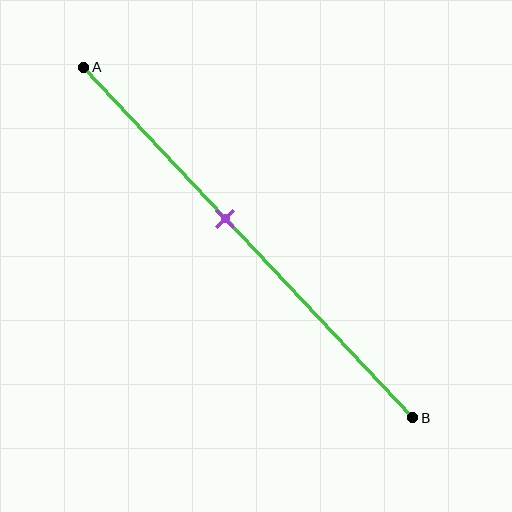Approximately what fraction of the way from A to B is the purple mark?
The purple mark is approximately 45% of the way from A to B.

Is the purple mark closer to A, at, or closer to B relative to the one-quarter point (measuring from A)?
The purple mark is closer to point B than the one-quarter point of segment AB.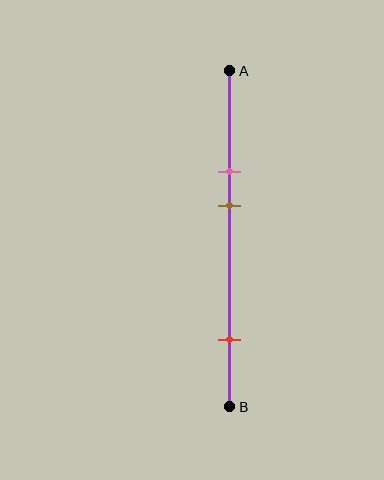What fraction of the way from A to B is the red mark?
The red mark is approximately 80% (0.8) of the way from A to B.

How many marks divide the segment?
There are 3 marks dividing the segment.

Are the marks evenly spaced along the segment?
No, the marks are not evenly spaced.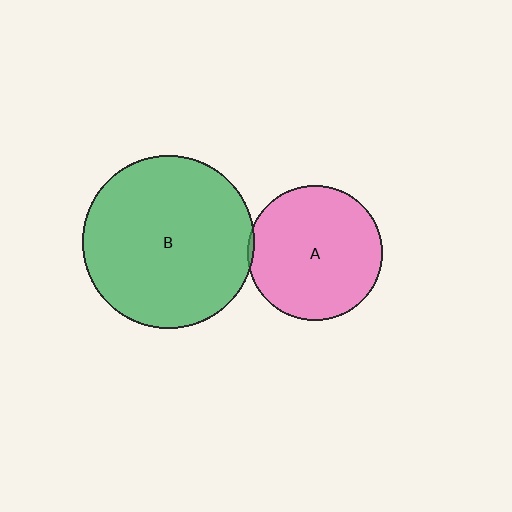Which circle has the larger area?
Circle B (green).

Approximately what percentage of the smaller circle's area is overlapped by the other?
Approximately 5%.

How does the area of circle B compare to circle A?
Approximately 1.6 times.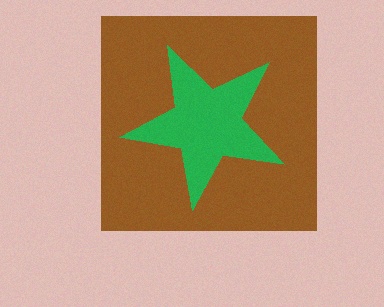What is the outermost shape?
The brown square.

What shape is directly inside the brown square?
The green star.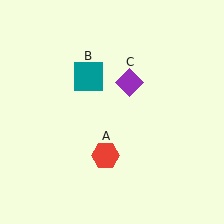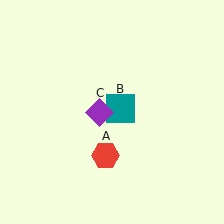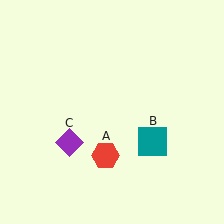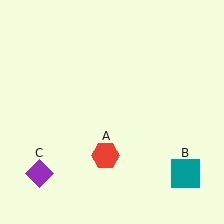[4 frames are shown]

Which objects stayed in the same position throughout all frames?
Red hexagon (object A) remained stationary.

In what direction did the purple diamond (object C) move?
The purple diamond (object C) moved down and to the left.